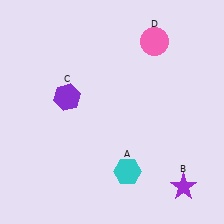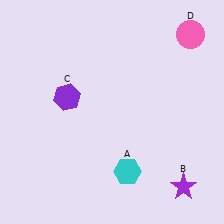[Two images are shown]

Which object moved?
The pink circle (D) moved right.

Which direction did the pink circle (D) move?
The pink circle (D) moved right.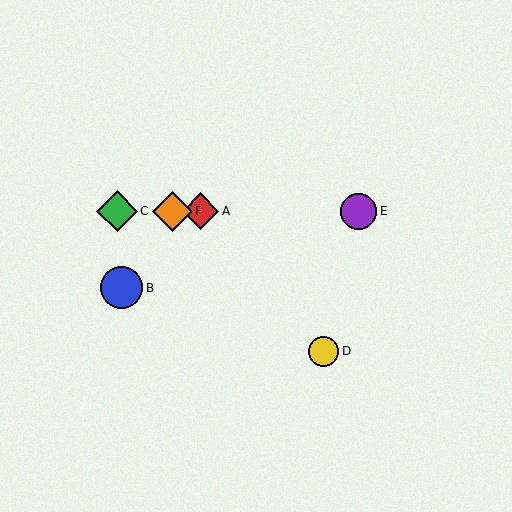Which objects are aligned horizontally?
Objects A, C, E, F are aligned horizontally.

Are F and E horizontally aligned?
Yes, both are at y≈211.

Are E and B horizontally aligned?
No, E is at y≈211 and B is at y≈288.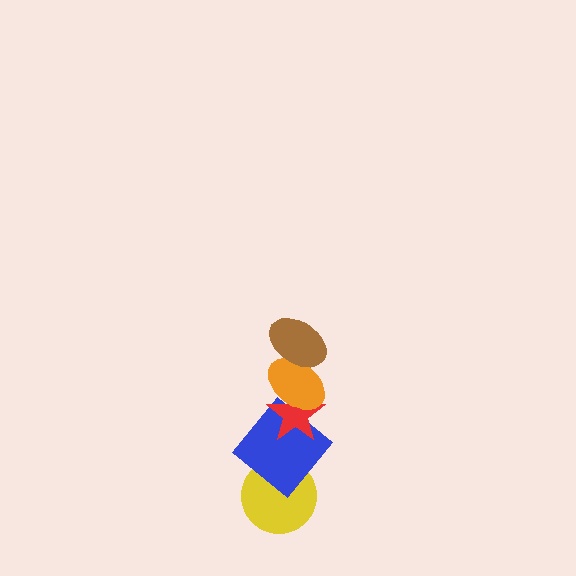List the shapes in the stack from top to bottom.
From top to bottom: the brown ellipse, the orange ellipse, the red star, the blue diamond, the yellow circle.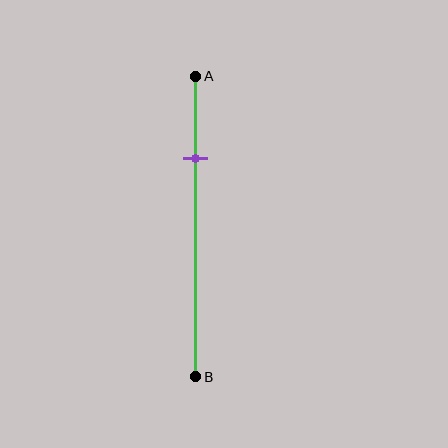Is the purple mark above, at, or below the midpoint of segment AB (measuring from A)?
The purple mark is above the midpoint of segment AB.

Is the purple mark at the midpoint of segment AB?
No, the mark is at about 25% from A, not at the 50% midpoint.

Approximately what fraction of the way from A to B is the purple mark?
The purple mark is approximately 25% of the way from A to B.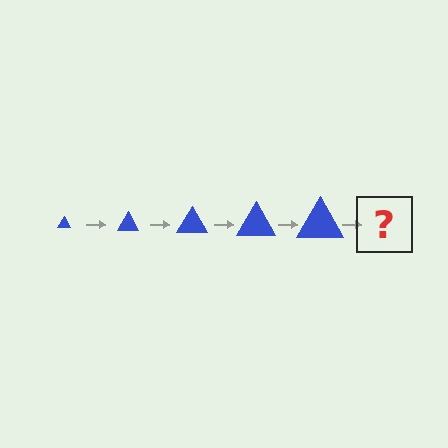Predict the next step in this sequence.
The next step is a blue triangle, larger than the previous one.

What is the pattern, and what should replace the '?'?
The pattern is that the triangle gets progressively larger each step. The '?' should be a blue triangle, larger than the previous one.